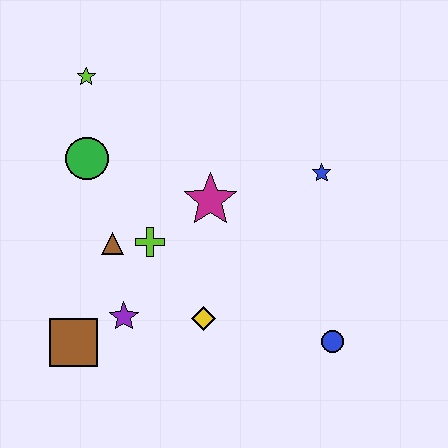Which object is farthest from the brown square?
The blue star is farthest from the brown square.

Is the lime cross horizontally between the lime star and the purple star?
No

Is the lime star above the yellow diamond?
Yes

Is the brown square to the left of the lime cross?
Yes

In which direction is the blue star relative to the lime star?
The blue star is to the right of the lime star.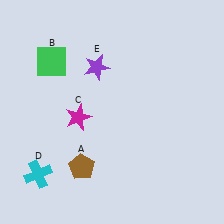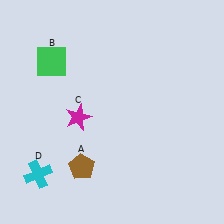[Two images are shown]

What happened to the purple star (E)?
The purple star (E) was removed in Image 2. It was in the top-left area of Image 1.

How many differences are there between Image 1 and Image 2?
There is 1 difference between the two images.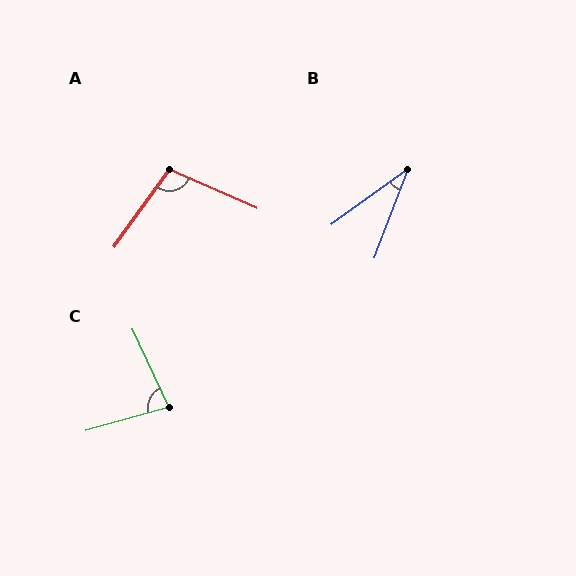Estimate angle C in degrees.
Approximately 81 degrees.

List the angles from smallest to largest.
B (34°), C (81°), A (102°).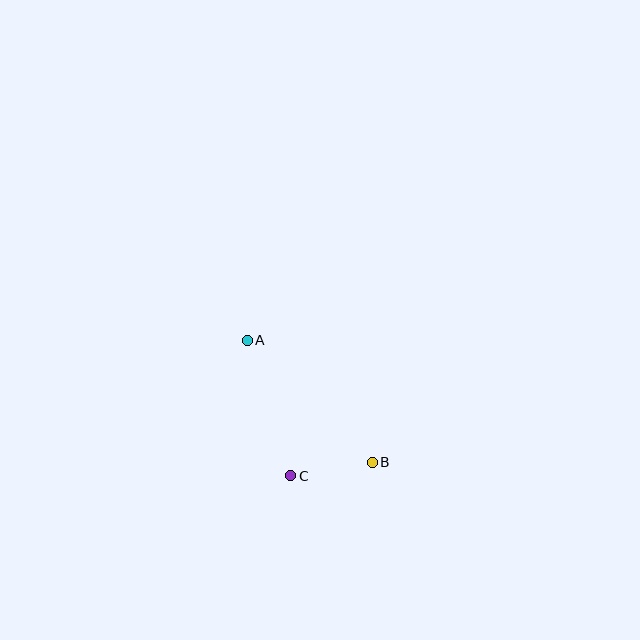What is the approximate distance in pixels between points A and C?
The distance between A and C is approximately 142 pixels.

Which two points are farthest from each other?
Points A and B are farthest from each other.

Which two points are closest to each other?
Points B and C are closest to each other.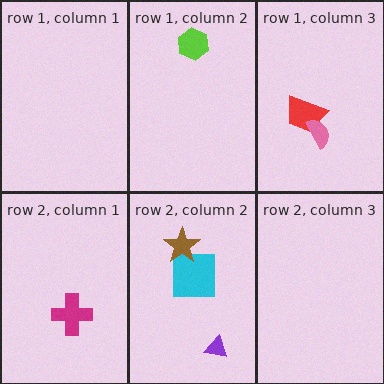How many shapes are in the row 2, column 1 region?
1.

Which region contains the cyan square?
The row 2, column 2 region.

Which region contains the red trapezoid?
The row 1, column 3 region.